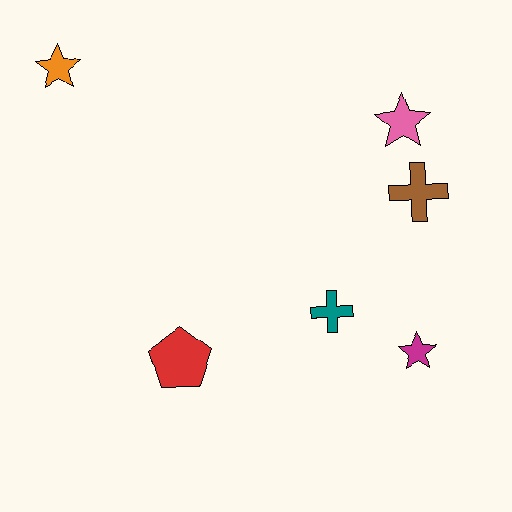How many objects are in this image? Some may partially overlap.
There are 6 objects.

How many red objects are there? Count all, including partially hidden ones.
There is 1 red object.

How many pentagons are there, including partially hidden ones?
There is 1 pentagon.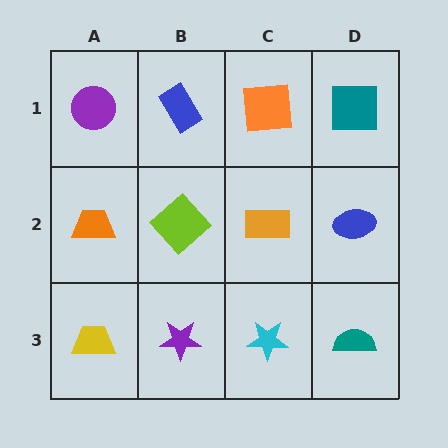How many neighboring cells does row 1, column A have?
2.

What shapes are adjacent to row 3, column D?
A blue ellipse (row 2, column D), a cyan star (row 3, column C).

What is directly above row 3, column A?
An orange trapezoid.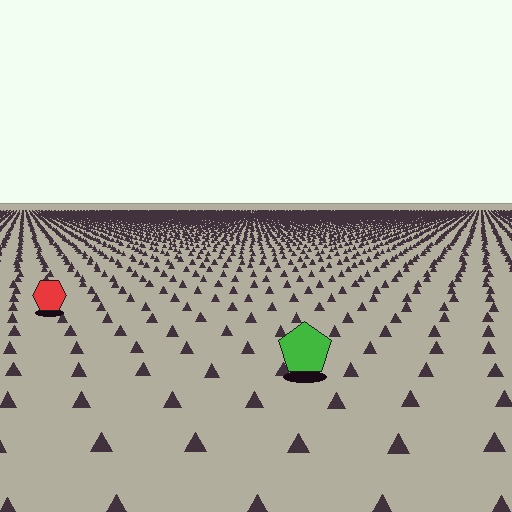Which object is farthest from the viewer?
The red hexagon is farthest from the viewer. It appears smaller and the ground texture around it is denser.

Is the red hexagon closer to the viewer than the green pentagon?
No. The green pentagon is closer — you can tell from the texture gradient: the ground texture is coarser near it.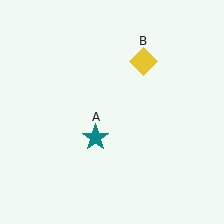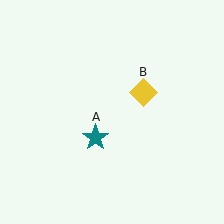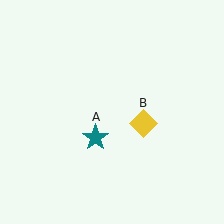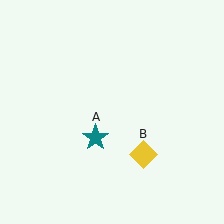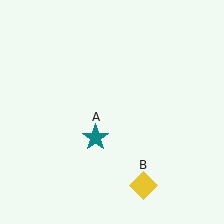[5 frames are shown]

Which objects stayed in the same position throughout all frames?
Teal star (object A) remained stationary.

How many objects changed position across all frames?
1 object changed position: yellow diamond (object B).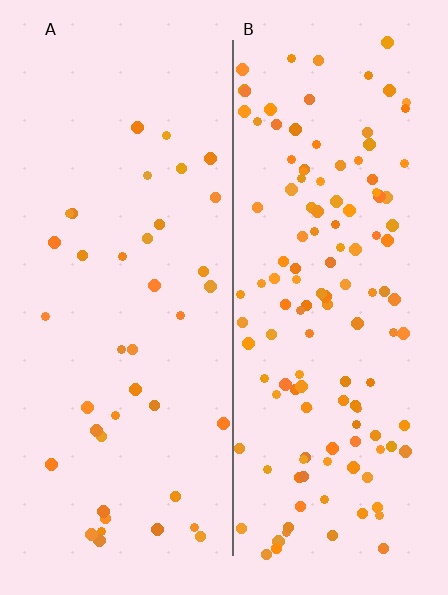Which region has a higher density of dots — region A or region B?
B (the right).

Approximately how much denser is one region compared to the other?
Approximately 3.3× — region B over region A.